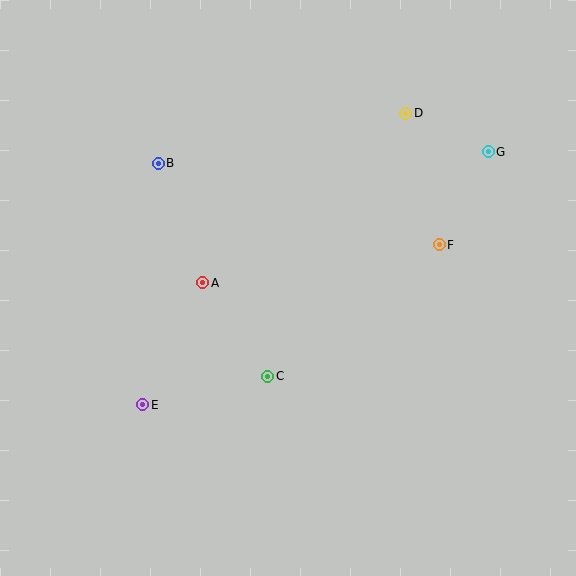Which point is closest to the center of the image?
Point A at (203, 283) is closest to the center.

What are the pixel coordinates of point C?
Point C is at (268, 376).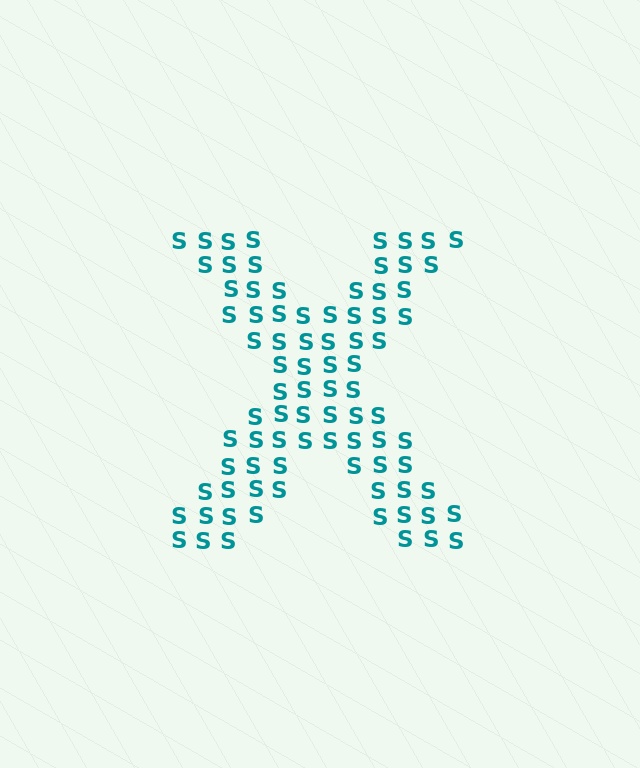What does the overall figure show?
The overall figure shows the letter X.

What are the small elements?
The small elements are letter S's.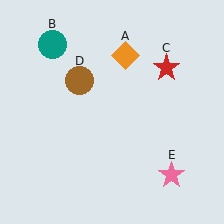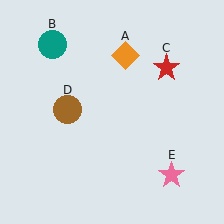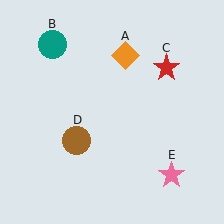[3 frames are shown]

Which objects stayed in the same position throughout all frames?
Orange diamond (object A) and teal circle (object B) and red star (object C) and pink star (object E) remained stationary.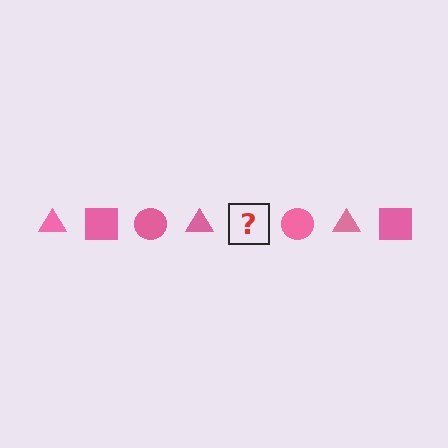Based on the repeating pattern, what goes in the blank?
The blank should be a pink square.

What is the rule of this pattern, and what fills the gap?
The rule is that the pattern cycles through triangle, square, circle shapes in pink. The gap should be filled with a pink square.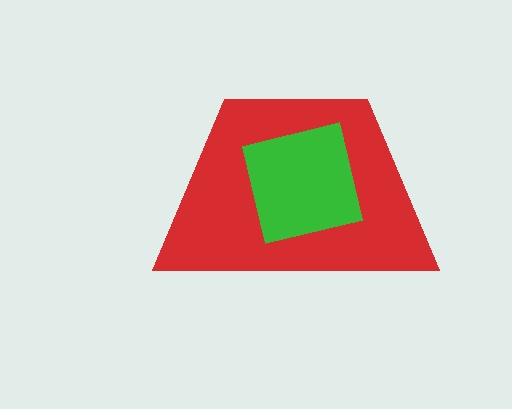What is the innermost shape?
The green square.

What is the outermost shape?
The red trapezoid.